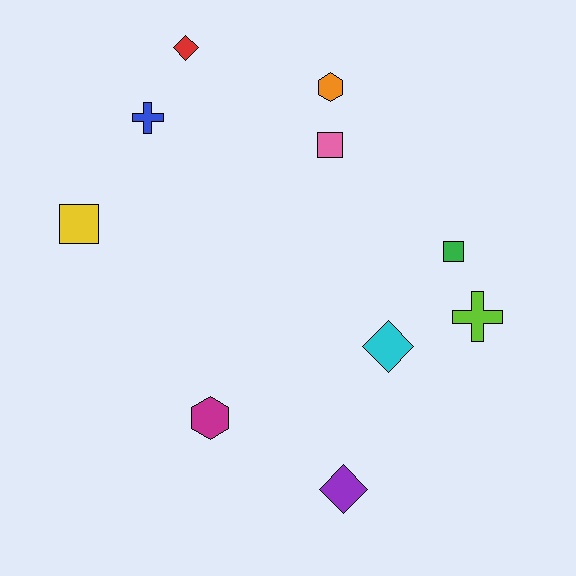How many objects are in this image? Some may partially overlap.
There are 10 objects.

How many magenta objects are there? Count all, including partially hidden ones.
There is 1 magenta object.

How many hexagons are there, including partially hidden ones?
There are 2 hexagons.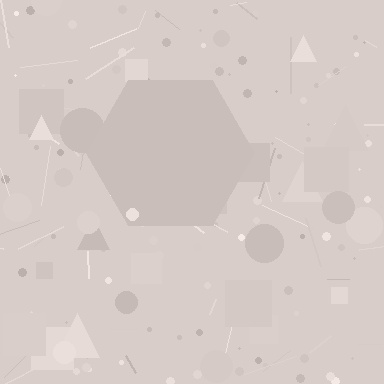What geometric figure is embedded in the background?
A hexagon is embedded in the background.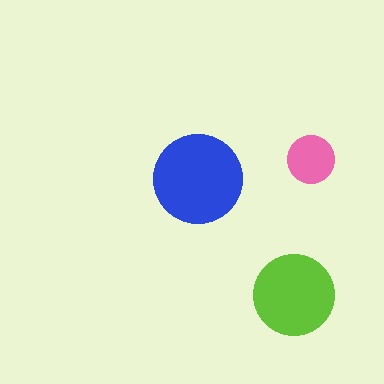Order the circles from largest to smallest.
the blue one, the lime one, the pink one.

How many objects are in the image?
There are 3 objects in the image.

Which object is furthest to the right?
The pink circle is rightmost.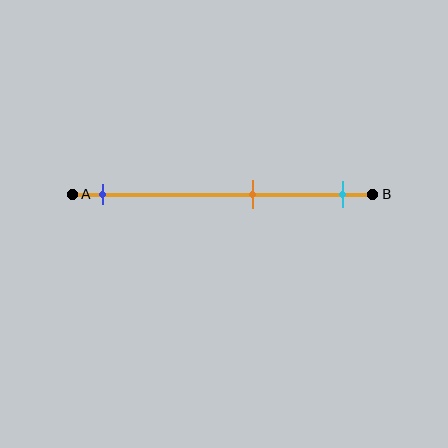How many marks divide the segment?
There are 3 marks dividing the segment.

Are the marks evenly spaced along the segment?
No, the marks are not evenly spaced.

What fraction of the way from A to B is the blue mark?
The blue mark is approximately 10% (0.1) of the way from A to B.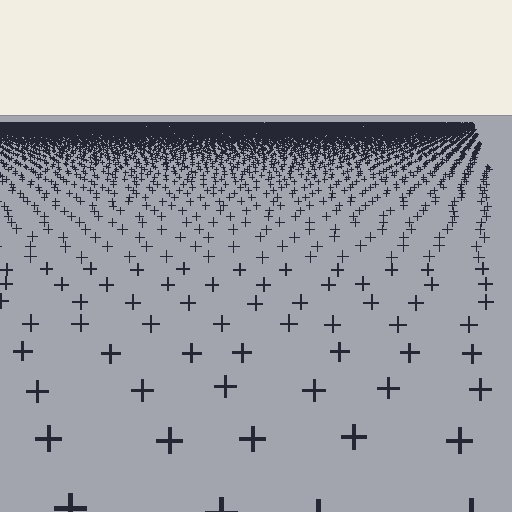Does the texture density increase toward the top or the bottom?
Density increases toward the top.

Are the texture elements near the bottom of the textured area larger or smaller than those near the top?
Larger. Near the bottom, elements are closer to the viewer and appear at a bigger on-screen size.